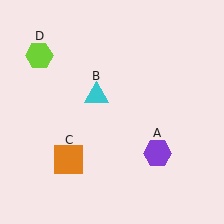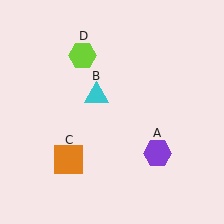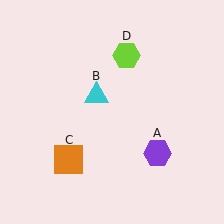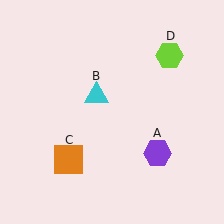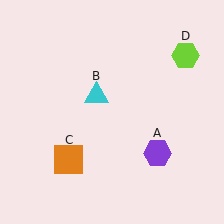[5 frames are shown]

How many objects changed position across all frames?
1 object changed position: lime hexagon (object D).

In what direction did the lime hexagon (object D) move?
The lime hexagon (object D) moved right.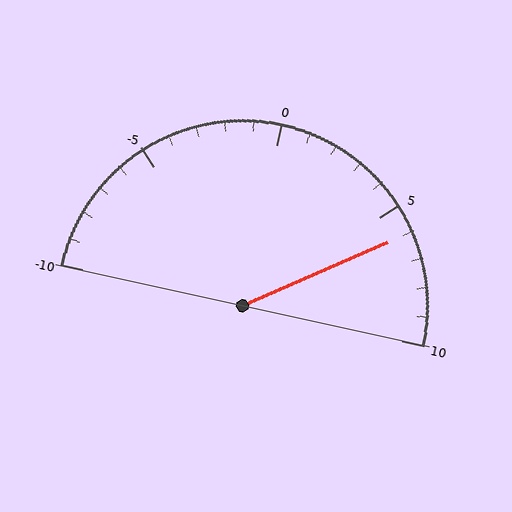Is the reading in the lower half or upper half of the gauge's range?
The reading is in the upper half of the range (-10 to 10).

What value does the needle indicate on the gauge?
The needle indicates approximately 6.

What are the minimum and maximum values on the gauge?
The gauge ranges from -10 to 10.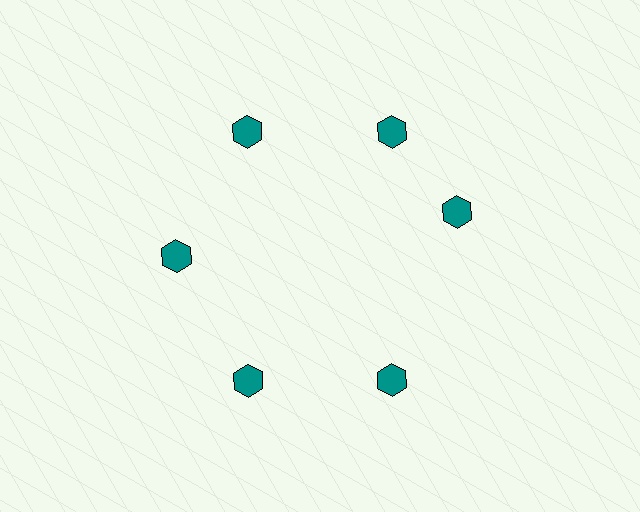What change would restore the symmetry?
The symmetry would be restored by rotating it back into even spacing with its neighbors so that all 6 hexagons sit at equal angles and equal distance from the center.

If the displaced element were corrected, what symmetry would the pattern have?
It would have 6-fold rotational symmetry — the pattern would map onto itself every 60 degrees.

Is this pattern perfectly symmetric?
No. The 6 teal hexagons are arranged in a ring, but one element near the 3 o'clock position is rotated out of alignment along the ring, breaking the 6-fold rotational symmetry.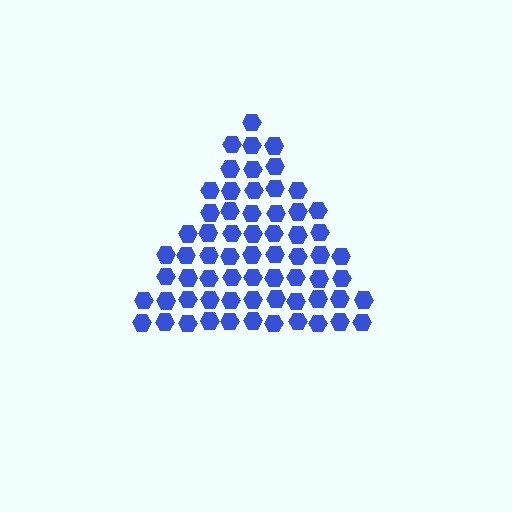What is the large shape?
The large shape is a triangle.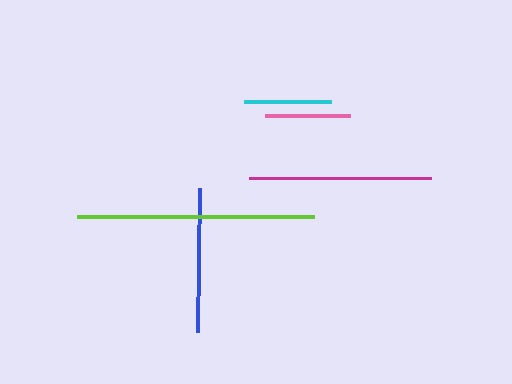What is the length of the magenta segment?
The magenta segment is approximately 182 pixels long.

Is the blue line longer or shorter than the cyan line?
The blue line is longer than the cyan line.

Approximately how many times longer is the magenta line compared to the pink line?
The magenta line is approximately 2.1 times the length of the pink line.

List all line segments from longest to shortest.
From longest to shortest: lime, magenta, blue, cyan, pink.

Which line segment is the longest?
The lime line is the longest at approximately 237 pixels.